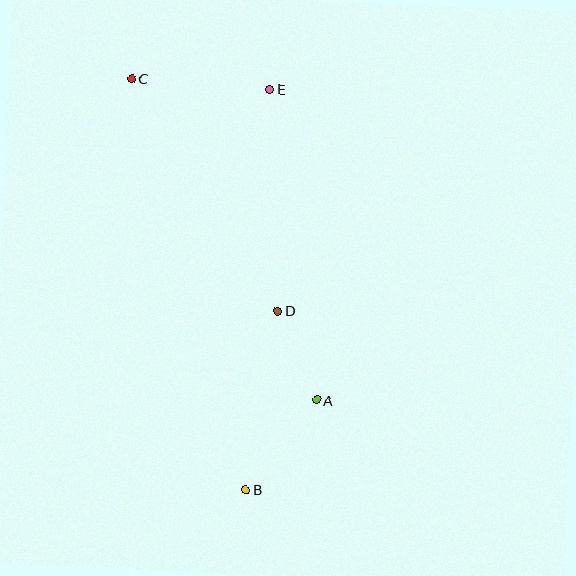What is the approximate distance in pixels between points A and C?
The distance between A and C is approximately 371 pixels.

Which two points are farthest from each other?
Points B and C are farthest from each other.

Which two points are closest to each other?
Points A and D are closest to each other.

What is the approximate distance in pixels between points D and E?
The distance between D and E is approximately 222 pixels.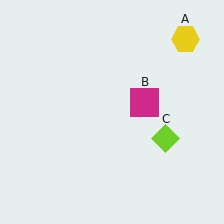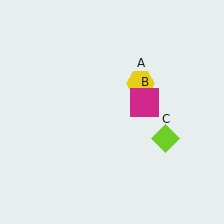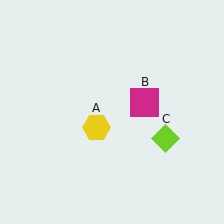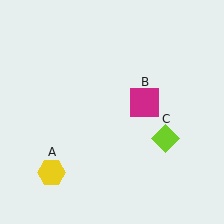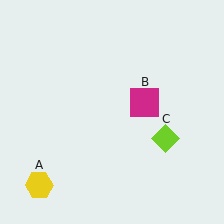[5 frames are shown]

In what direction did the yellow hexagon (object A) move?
The yellow hexagon (object A) moved down and to the left.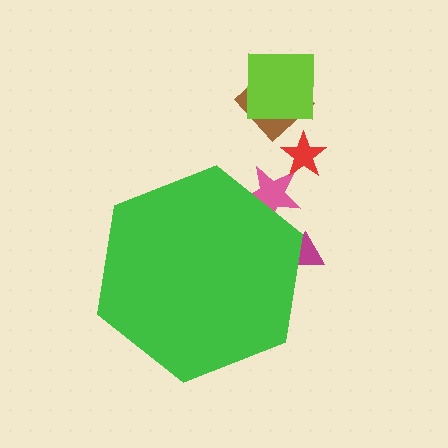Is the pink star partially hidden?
Yes, the pink star is partially hidden behind the green hexagon.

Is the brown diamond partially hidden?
No, the brown diamond is fully visible.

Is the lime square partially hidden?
No, the lime square is fully visible.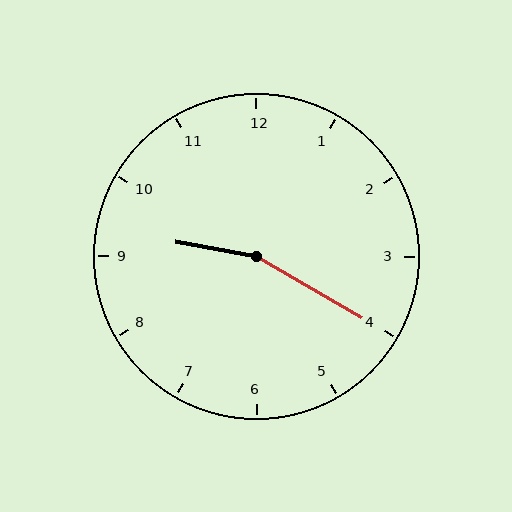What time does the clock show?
9:20.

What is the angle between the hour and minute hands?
Approximately 160 degrees.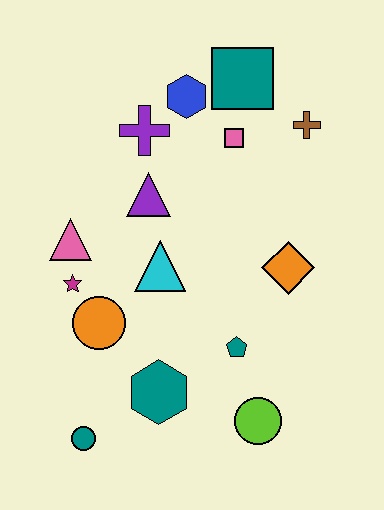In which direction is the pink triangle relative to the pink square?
The pink triangle is to the left of the pink square.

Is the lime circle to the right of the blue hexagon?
Yes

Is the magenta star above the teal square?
No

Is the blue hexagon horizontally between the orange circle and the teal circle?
No